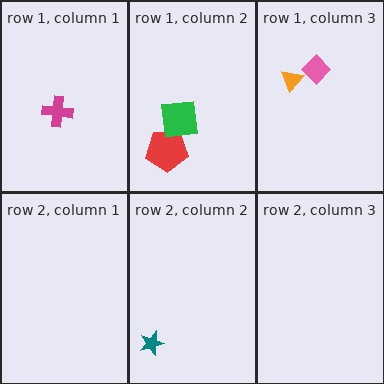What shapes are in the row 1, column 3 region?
The orange triangle, the pink diamond.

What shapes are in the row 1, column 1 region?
The magenta cross.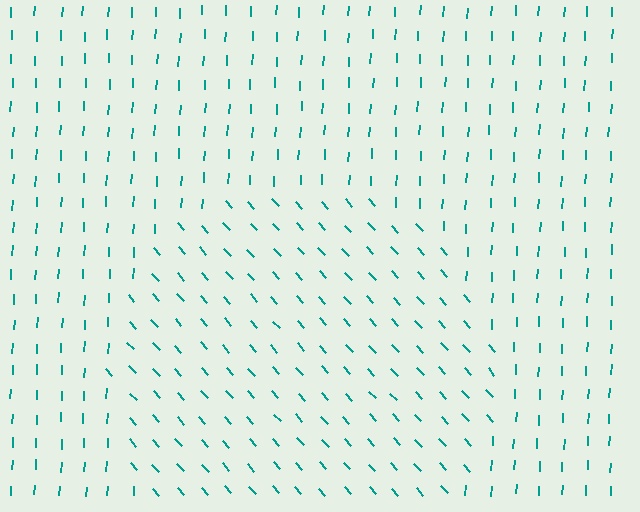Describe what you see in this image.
The image is filled with small teal line segments. A circle region in the image has lines oriented differently from the surrounding lines, creating a visible texture boundary.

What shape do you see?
I see a circle.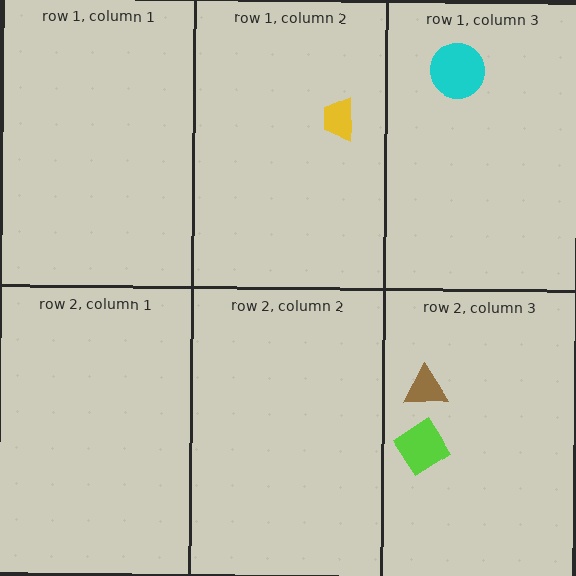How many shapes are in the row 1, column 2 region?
1.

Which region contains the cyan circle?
The row 1, column 3 region.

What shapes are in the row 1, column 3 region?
The cyan circle.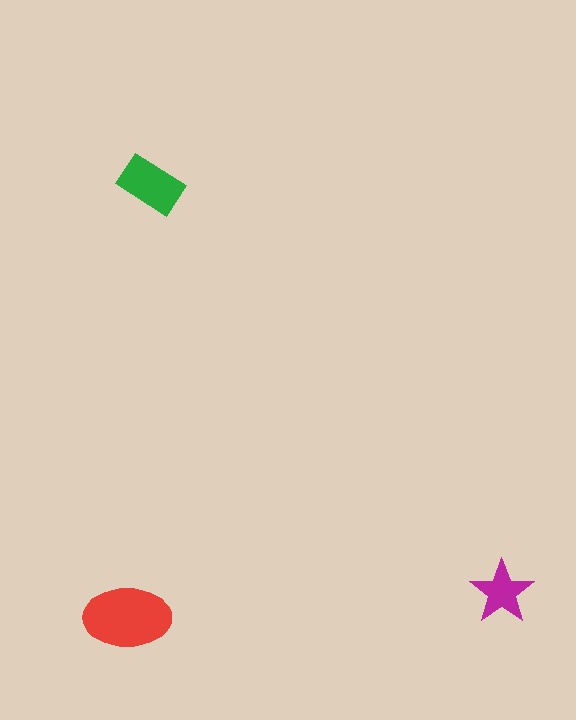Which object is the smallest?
The magenta star.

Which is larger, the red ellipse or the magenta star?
The red ellipse.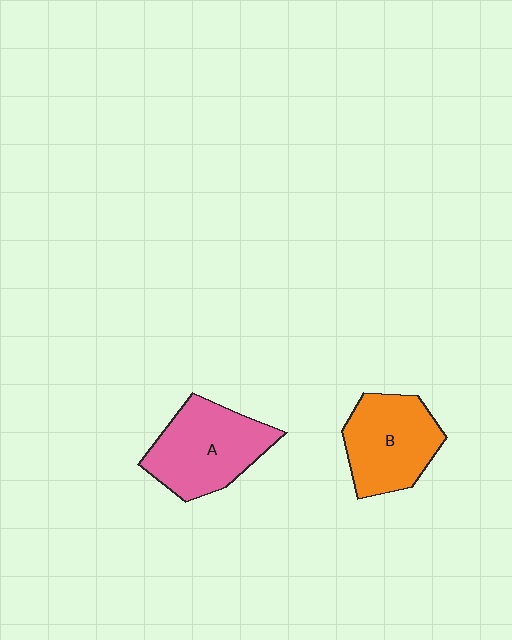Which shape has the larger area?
Shape A (pink).